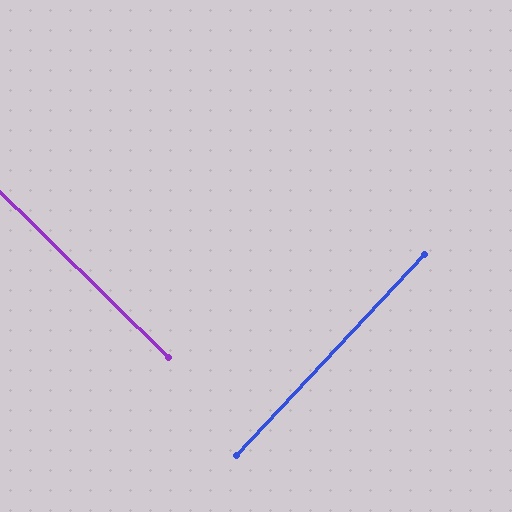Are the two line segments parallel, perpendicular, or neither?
Perpendicular — they meet at approximately 89°.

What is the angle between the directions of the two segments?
Approximately 89 degrees.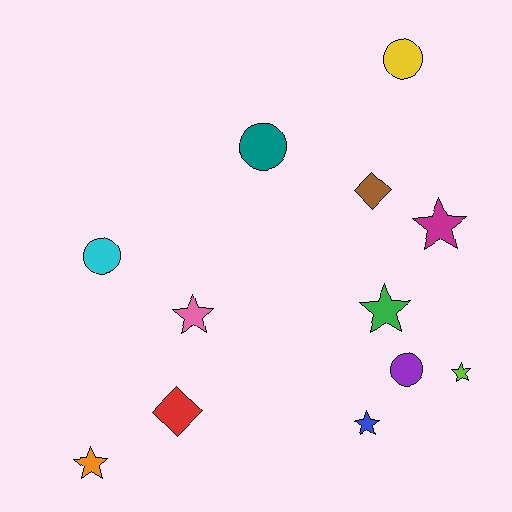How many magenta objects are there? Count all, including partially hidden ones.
There is 1 magenta object.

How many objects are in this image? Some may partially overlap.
There are 12 objects.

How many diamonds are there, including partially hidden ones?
There are 2 diamonds.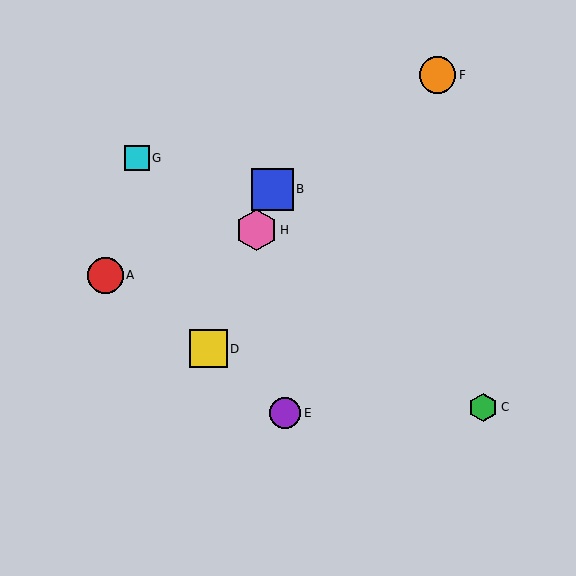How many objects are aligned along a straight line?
3 objects (B, D, H) are aligned along a straight line.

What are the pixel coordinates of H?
Object H is at (256, 230).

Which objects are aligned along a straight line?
Objects B, D, H are aligned along a straight line.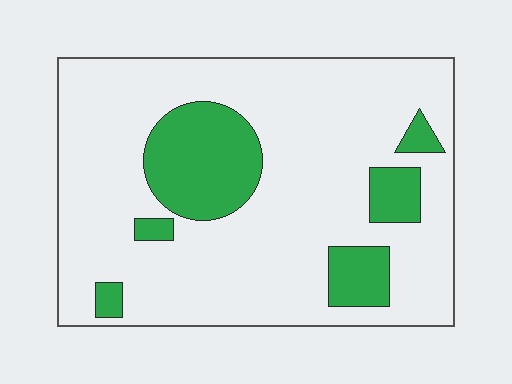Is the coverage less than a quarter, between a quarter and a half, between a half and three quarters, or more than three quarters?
Less than a quarter.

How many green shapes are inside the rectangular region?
6.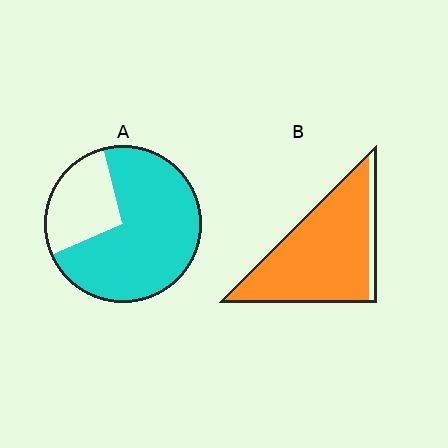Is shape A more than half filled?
Yes.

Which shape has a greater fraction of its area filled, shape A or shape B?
Shape B.